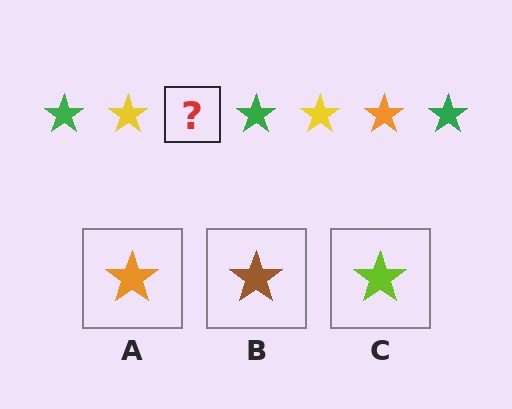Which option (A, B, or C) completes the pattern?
A.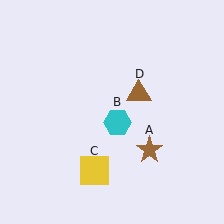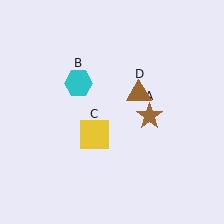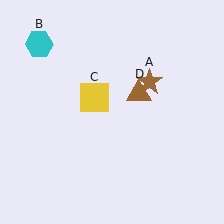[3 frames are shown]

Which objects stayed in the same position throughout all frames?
Brown triangle (object D) remained stationary.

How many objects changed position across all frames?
3 objects changed position: brown star (object A), cyan hexagon (object B), yellow square (object C).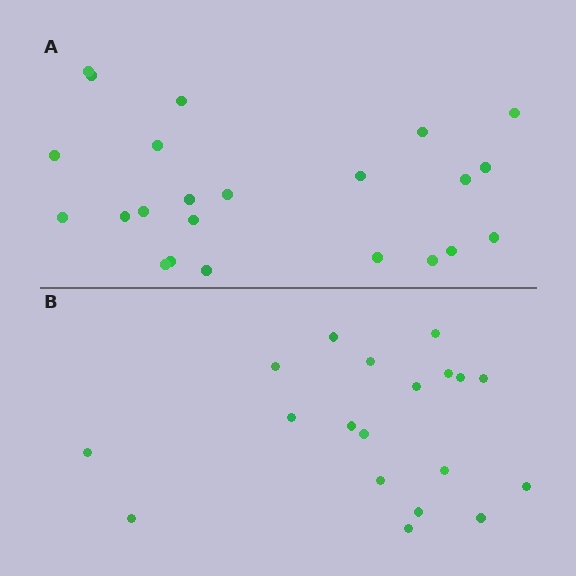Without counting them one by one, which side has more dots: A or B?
Region A (the top region) has more dots.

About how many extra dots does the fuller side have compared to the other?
Region A has about 4 more dots than region B.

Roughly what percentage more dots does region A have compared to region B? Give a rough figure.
About 20% more.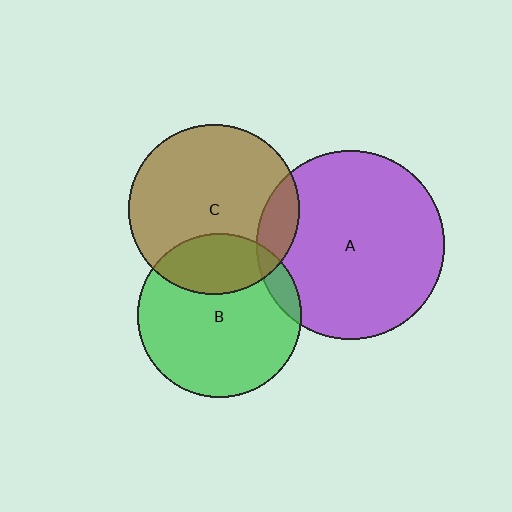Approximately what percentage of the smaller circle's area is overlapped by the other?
Approximately 15%.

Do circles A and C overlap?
Yes.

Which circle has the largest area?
Circle A (purple).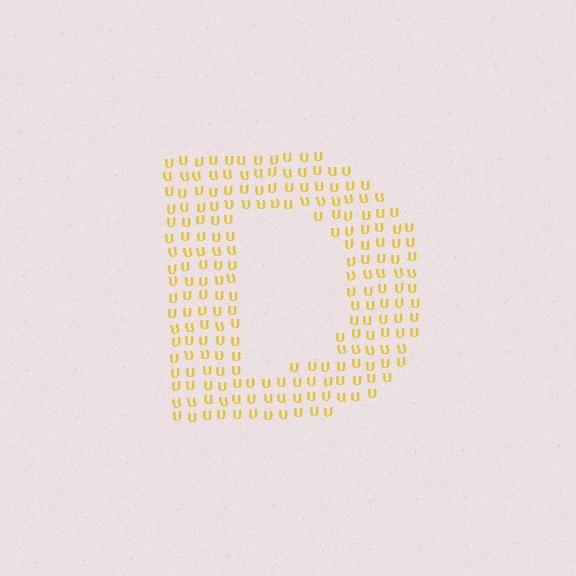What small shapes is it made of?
It is made of small letter U's.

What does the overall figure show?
The overall figure shows the letter D.